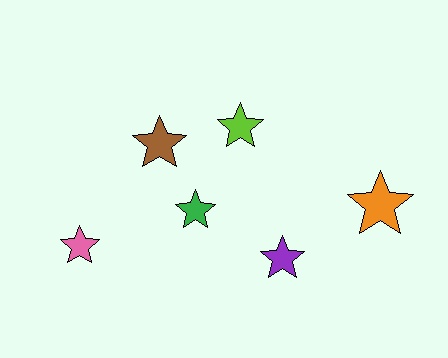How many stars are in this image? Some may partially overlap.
There are 6 stars.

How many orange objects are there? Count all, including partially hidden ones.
There is 1 orange object.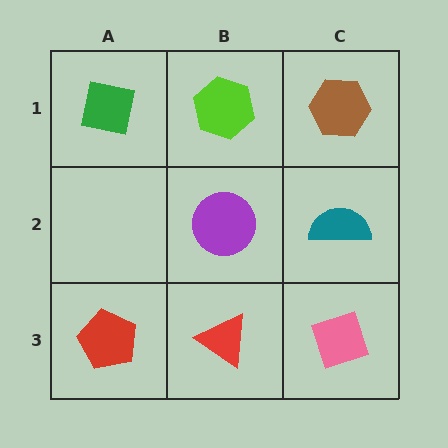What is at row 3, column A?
A red pentagon.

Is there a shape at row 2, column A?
No, that cell is empty.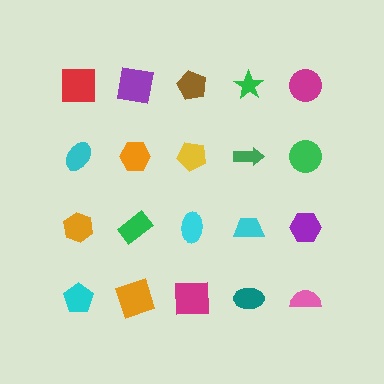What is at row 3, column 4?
A cyan trapezoid.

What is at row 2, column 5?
A green circle.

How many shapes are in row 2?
5 shapes.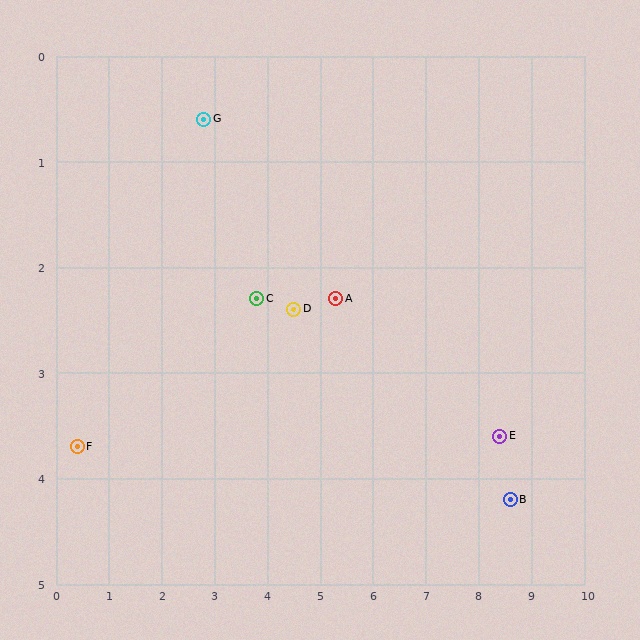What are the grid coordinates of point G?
Point G is at approximately (2.8, 0.6).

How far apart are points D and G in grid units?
Points D and G are about 2.5 grid units apart.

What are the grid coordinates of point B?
Point B is at approximately (8.6, 4.2).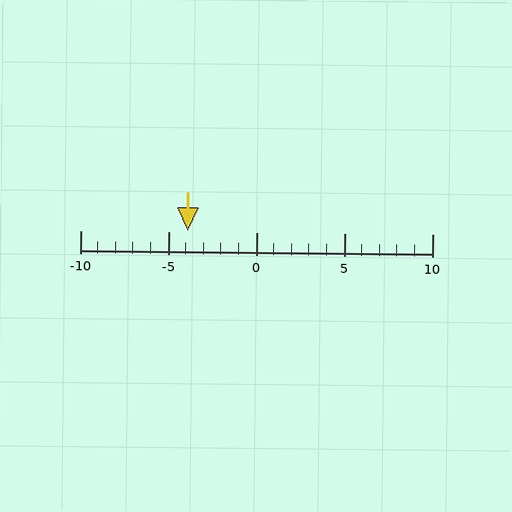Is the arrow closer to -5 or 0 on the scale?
The arrow is closer to -5.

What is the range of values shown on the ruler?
The ruler shows values from -10 to 10.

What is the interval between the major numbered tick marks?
The major tick marks are spaced 5 units apart.